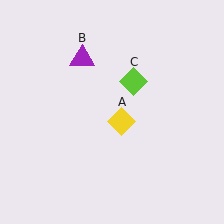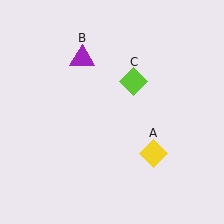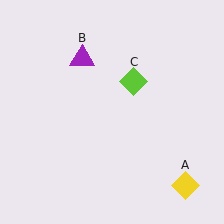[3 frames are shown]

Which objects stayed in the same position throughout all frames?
Purple triangle (object B) and lime diamond (object C) remained stationary.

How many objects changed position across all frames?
1 object changed position: yellow diamond (object A).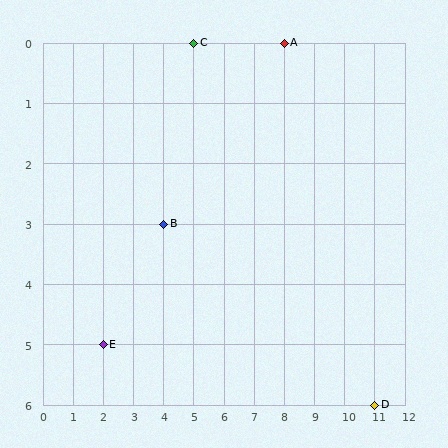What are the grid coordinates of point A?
Point A is at grid coordinates (8, 0).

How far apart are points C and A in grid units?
Points C and A are 3 columns apart.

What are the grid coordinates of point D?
Point D is at grid coordinates (11, 6).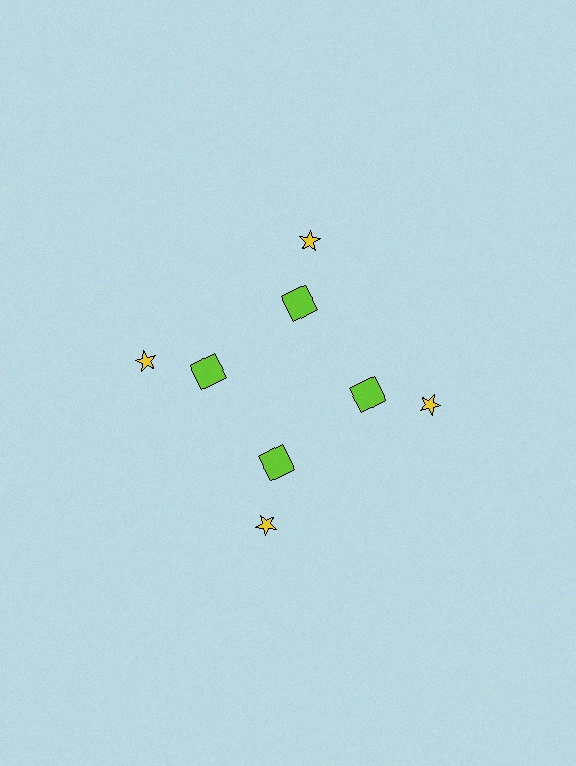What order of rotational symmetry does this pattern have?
This pattern has 4-fold rotational symmetry.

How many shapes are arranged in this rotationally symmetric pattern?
There are 8 shapes, arranged in 4 groups of 2.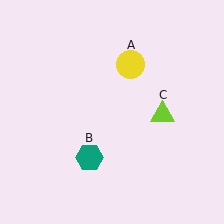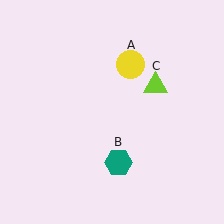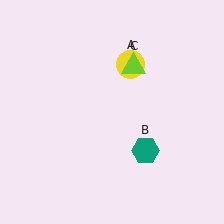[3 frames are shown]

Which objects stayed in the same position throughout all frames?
Yellow circle (object A) remained stationary.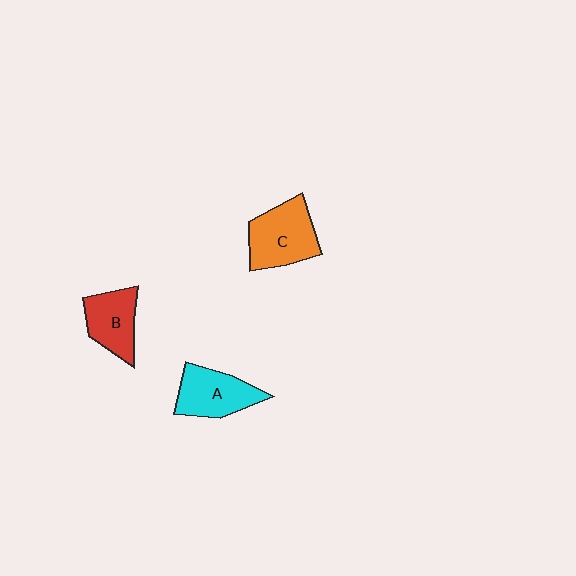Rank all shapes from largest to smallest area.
From largest to smallest: C (orange), A (cyan), B (red).